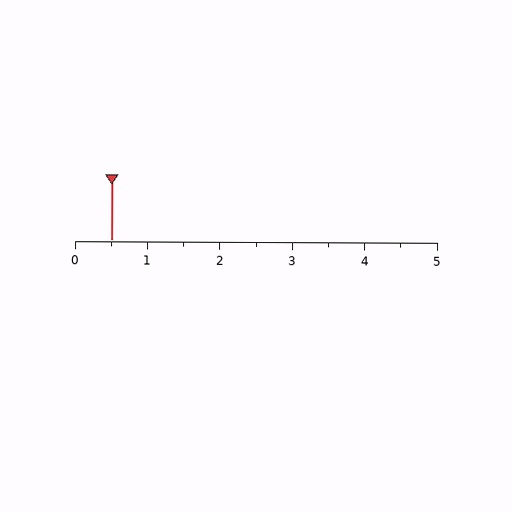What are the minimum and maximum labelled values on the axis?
The axis runs from 0 to 5.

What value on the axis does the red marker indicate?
The marker indicates approximately 0.5.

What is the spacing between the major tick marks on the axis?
The major ticks are spaced 1 apart.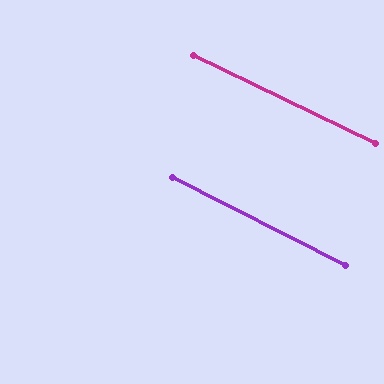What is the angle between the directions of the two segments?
Approximately 1 degree.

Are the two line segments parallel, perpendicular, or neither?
Parallel — their directions differ by only 0.8°.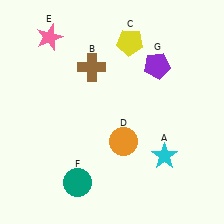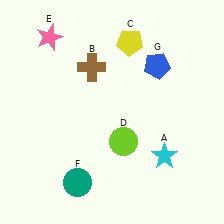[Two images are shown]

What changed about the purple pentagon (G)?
In Image 1, G is purple. In Image 2, it changed to blue.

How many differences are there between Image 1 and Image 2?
There are 2 differences between the two images.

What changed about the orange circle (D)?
In Image 1, D is orange. In Image 2, it changed to lime.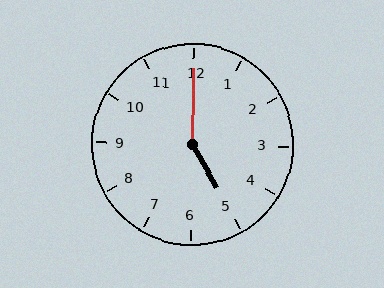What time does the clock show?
5:00.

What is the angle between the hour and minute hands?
Approximately 150 degrees.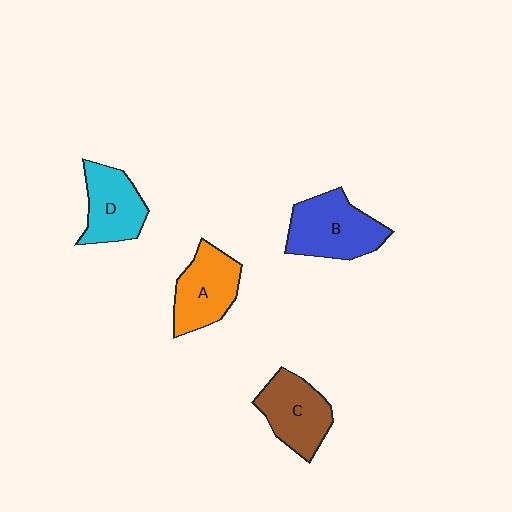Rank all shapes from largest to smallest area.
From largest to smallest: B (blue), C (brown), A (orange), D (cyan).